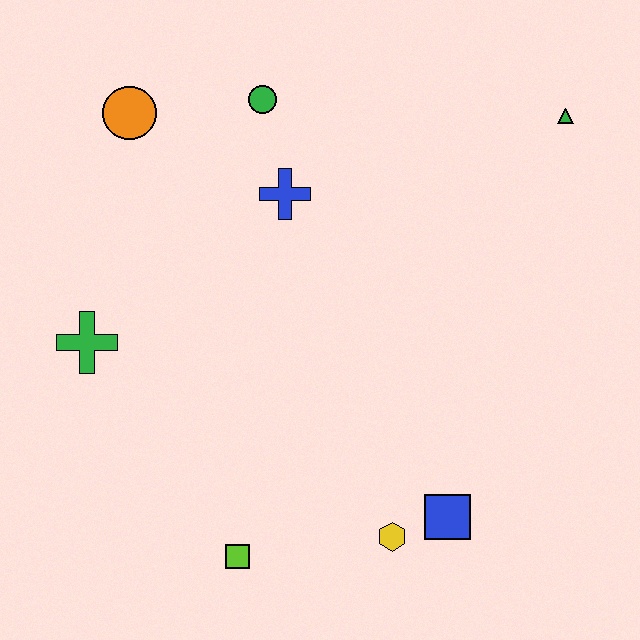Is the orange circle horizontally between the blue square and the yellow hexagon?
No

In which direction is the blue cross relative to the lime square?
The blue cross is above the lime square.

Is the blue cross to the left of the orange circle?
No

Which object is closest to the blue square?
The yellow hexagon is closest to the blue square.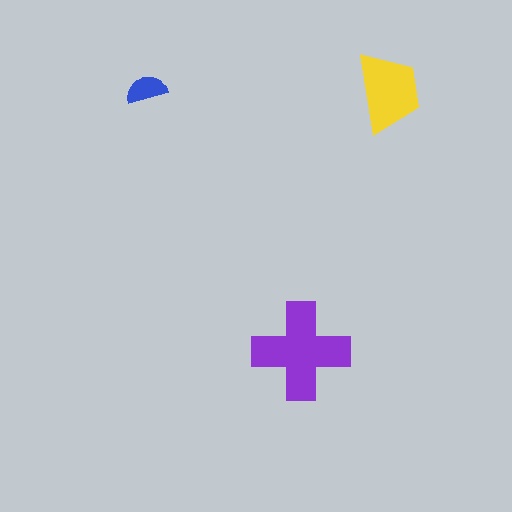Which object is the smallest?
The blue semicircle.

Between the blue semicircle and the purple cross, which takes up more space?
The purple cross.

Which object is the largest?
The purple cross.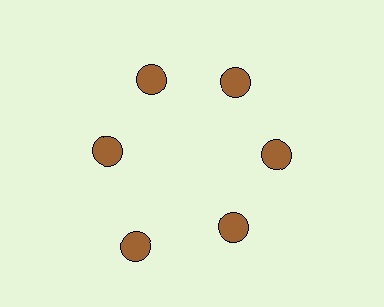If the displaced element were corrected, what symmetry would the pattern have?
It would have 6-fold rotational symmetry — the pattern would map onto itself every 60 degrees.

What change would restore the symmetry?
The symmetry would be restored by moving it inward, back onto the ring so that all 6 circles sit at equal angles and equal distance from the center.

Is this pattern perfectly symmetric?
No. The 6 brown circles are arranged in a ring, but one element near the 7 o'clock position is pushed outward from the center, breaking the 6-fold rotational symmetry.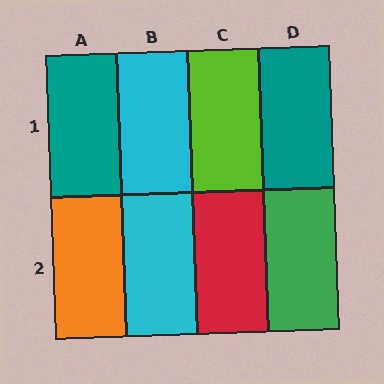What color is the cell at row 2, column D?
Green.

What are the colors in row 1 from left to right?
Teal, cyan, lime, teal.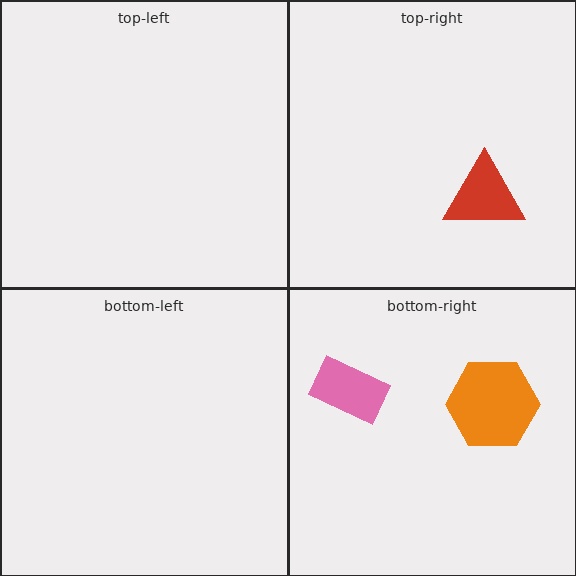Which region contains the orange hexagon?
The bottom-right region.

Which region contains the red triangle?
The top-right region.